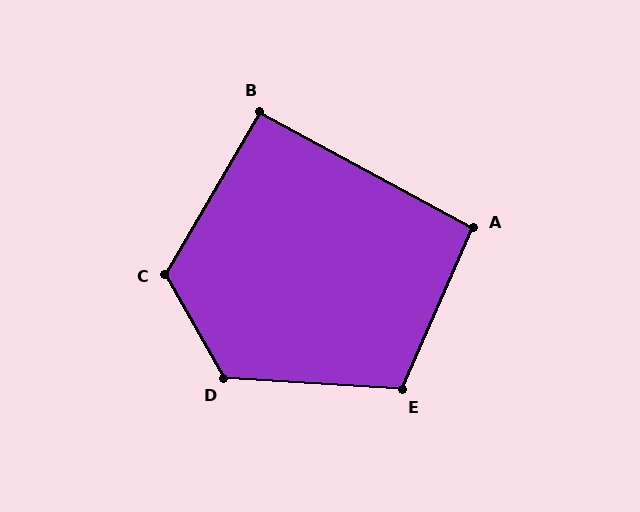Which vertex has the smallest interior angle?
B, at approximately 92 degrees.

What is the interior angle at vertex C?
Approximately 120 degrees (obtuse).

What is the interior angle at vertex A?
Approximately 94 degrees (approximately right).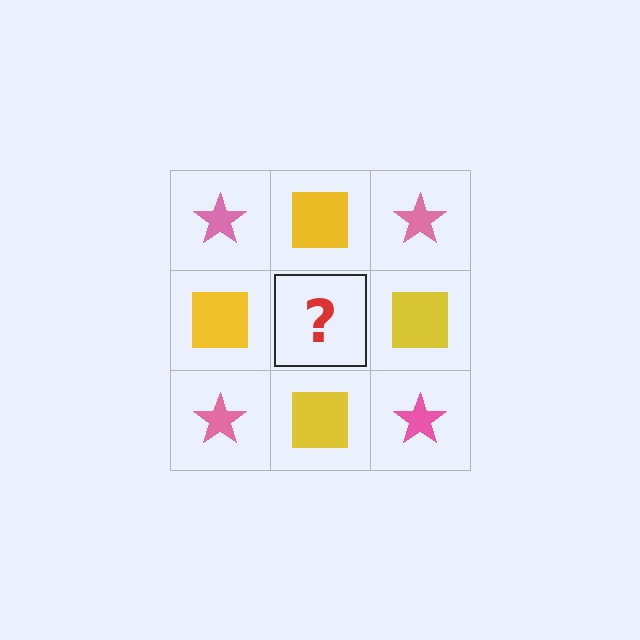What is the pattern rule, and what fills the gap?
The rule is that it alternates pink star and yellow square in a checkerboard pattern. The gap should be filled with a pink star.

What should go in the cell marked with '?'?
The missing cell should contain a pink star.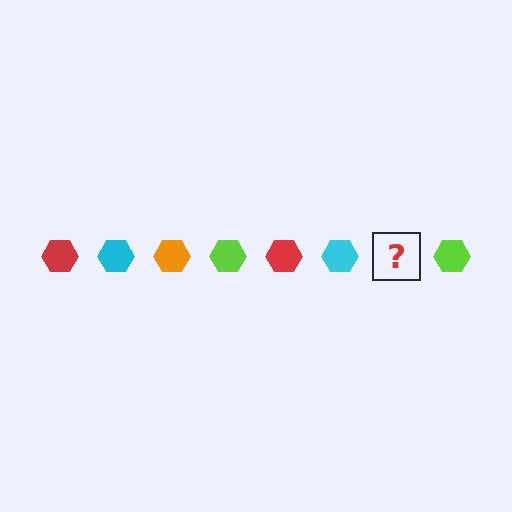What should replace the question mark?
The question mark should be replaced with an orange hexagon.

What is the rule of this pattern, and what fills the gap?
The rule is that the pattern cycles through red, cyan, orange, lime hexagons. The gap should be filled with an orange hexagon.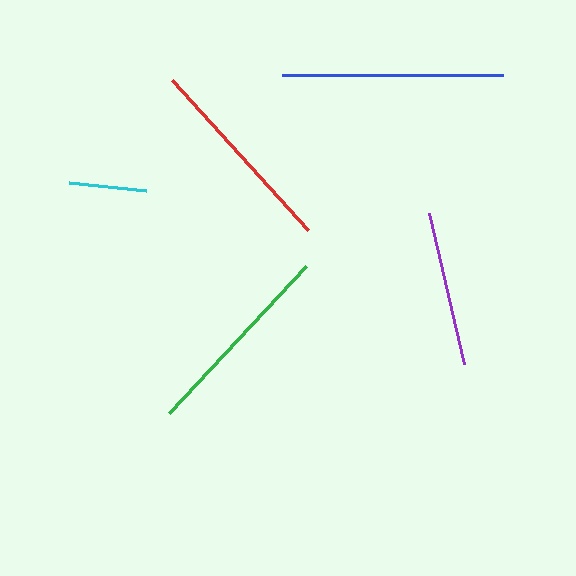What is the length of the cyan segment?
The cyan segment is approximately 78 pixels long.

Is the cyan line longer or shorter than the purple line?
The purple line is longer than the cyan line.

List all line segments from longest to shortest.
From longest to shortest: blue, red, green, purple, cyan.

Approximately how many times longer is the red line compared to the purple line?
The red line is approximately 1.3 times the length of the purple line.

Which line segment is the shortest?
The cyan line is the shortest at approximately 78 pixels.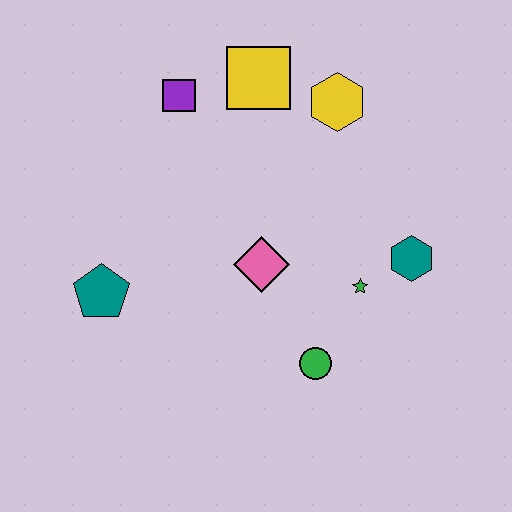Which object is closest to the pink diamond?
The green star is closest to the pink diamond.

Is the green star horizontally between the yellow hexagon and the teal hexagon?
Yes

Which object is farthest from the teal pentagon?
The teal hexagon is farthest from the teal pentagon.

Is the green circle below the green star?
Yes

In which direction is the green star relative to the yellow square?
The green star is below the yellow square.